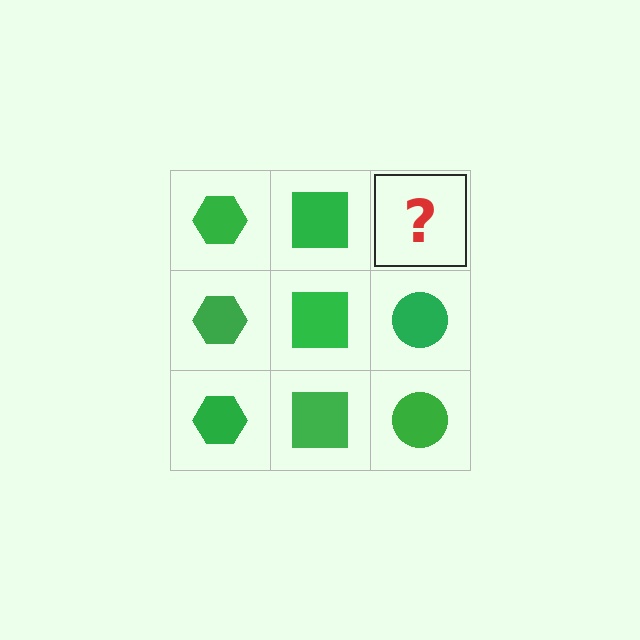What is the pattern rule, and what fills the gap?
The rule is that each column has a consistent shape. The gap should be filled with a green circle.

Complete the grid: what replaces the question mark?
The question mark should be replaced with a green circle.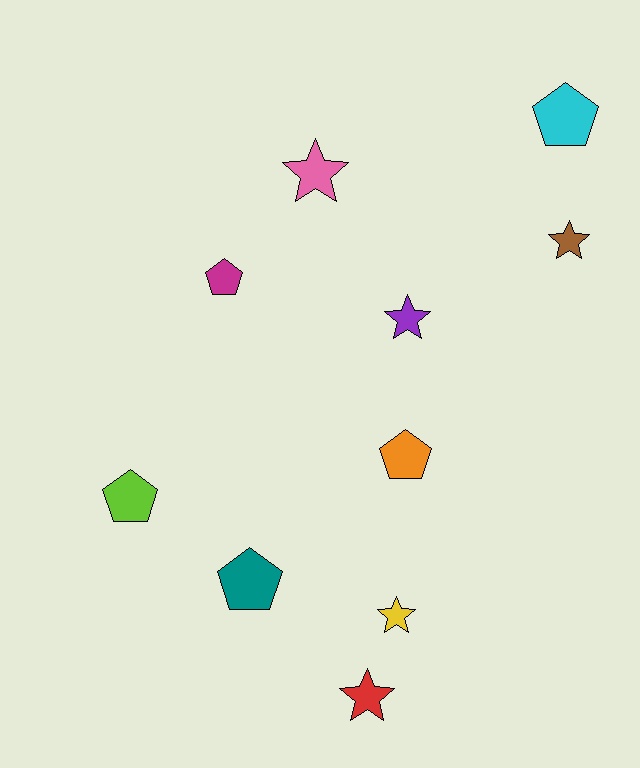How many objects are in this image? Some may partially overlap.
There are 10 objects.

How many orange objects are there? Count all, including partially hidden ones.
There is 1 orange object.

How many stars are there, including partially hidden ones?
There are 5 stars.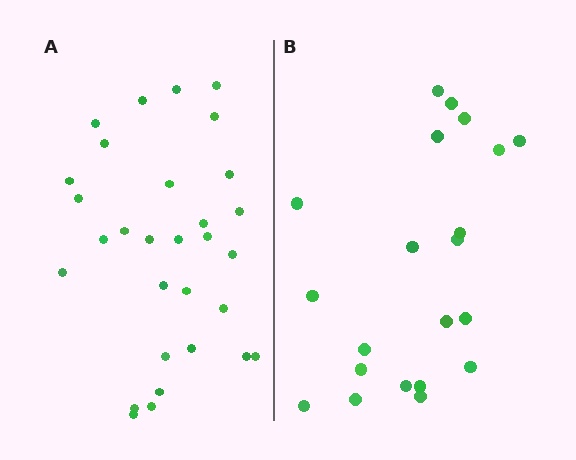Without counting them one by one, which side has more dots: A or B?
Region A (the left region) has more dots.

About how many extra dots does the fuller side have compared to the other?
Region A has roughly 8 or so more dots than region B.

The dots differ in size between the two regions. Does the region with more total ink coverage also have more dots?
No. Region B has more total ink coverage because its dots are larger, but region A actually contains more individual dots. Total area can be misleading — the number of items is what matters here.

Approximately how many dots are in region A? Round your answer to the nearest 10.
About 30 dots.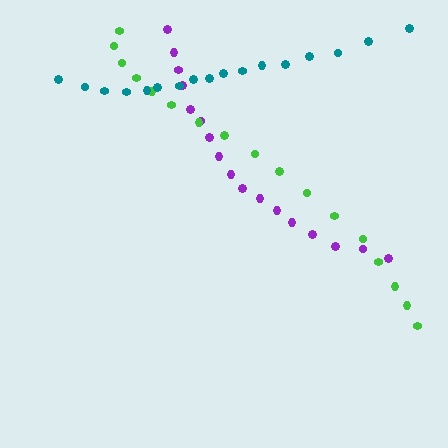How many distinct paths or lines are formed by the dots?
There are 3 distinct paths.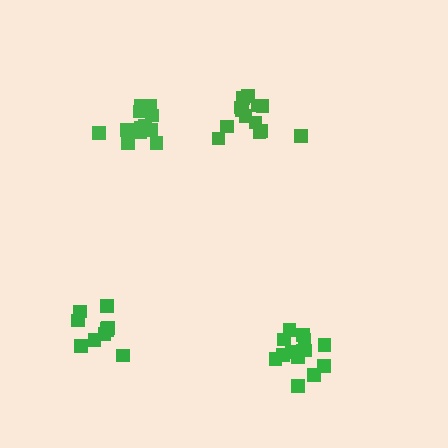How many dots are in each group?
Group 1: 14 dots, Group 2: 10 dots, Group 3: 13 dots, Group 4: 13 dots (50 total).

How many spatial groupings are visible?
There are 4 spatial groupings.